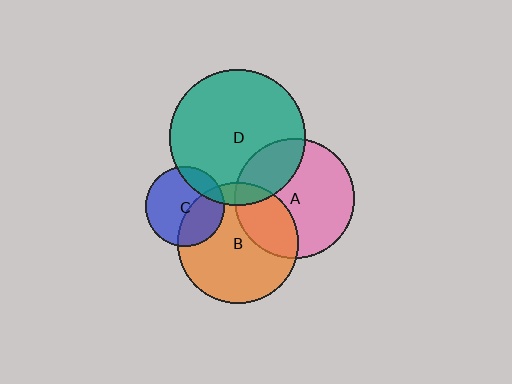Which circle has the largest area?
Circle D (teal).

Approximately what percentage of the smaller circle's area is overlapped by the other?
Approximately 10%.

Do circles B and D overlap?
Yes.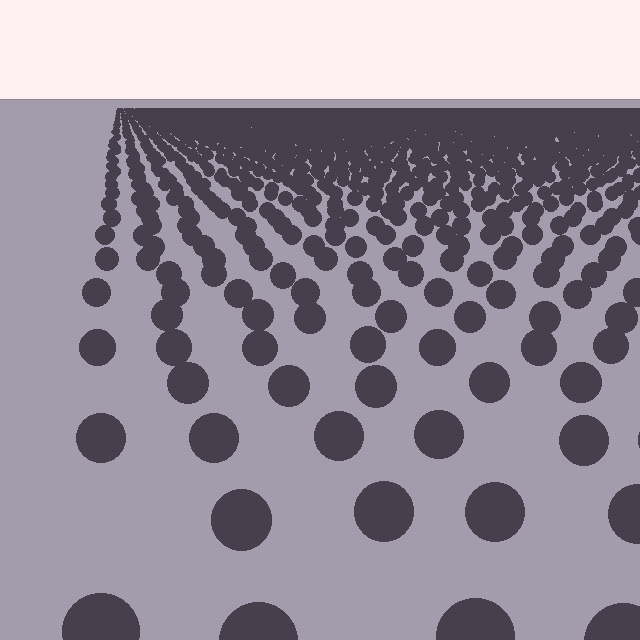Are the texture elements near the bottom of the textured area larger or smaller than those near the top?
Larger. Near the bottom, elements are closer to the viewer and appear at a bigger on-screen size.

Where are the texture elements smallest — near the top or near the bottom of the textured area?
Near the top.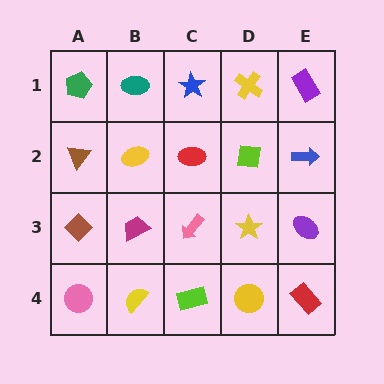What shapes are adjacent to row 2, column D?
A yellow cross (row 1, column D), a yellow star (row 3, column D), a red ellipse (row 2, column C), a blue arrow (row 2, column E).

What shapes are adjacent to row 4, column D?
A yellow star (row 3, column D), a lime rectangle (row 4, column C), a red rectangle (row 4, column E).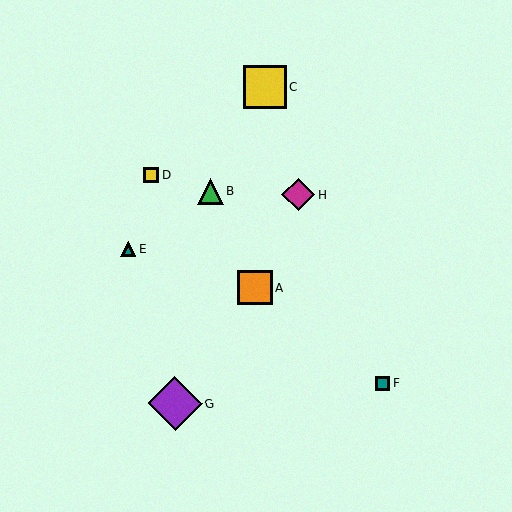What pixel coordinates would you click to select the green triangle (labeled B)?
Click at (210, 192) to select the green triangle B.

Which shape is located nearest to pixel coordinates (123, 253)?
The teal triangle (labeled E) at (128, 249) is nearest to that location.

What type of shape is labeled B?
Shape B is a green triangle.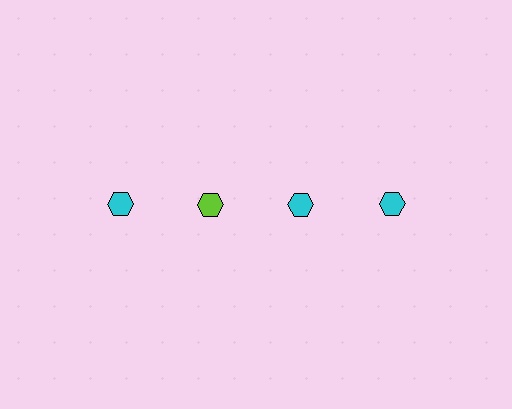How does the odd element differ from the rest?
It has a different color: lime instead of cyan.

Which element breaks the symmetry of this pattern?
The lime hexagon in the top row, second from left column breaks the symmetry. All other shapes are cyan hexagons.